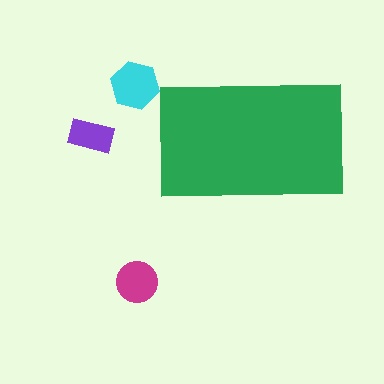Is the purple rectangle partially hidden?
No, the purple rectangle is fully visible.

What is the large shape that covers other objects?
A green rectangle.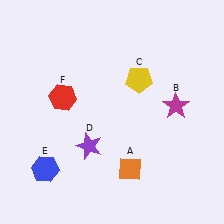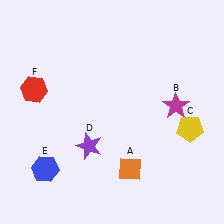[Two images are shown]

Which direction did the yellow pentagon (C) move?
The yellow pentagon (C) moved right.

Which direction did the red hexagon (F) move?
The red hexagon (F) moved left.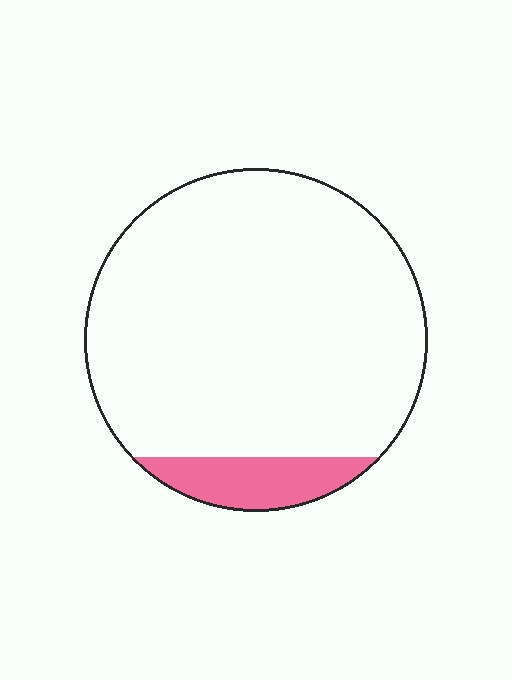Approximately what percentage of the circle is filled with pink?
Approximately 10%.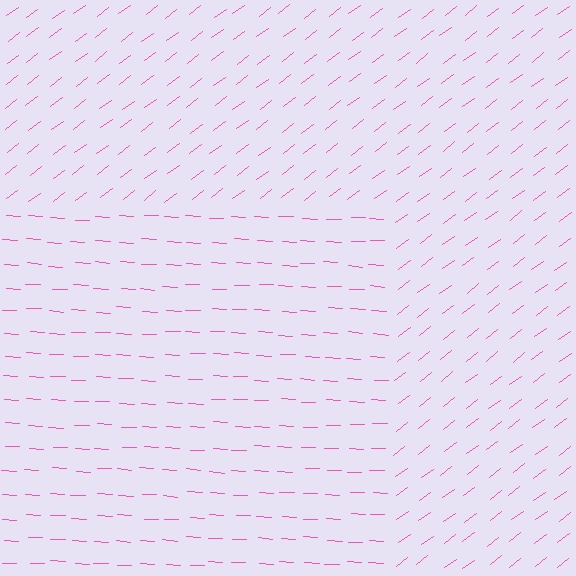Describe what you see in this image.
The image is filled with small pink line segments. A rectangle region in the image has lines oriented differently from the surrounding lines, creating a visible texture boundary.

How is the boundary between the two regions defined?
The boundary is defined purely by a change in line orientation (approximately 40 degrees difference). All lines are the same color and thickness.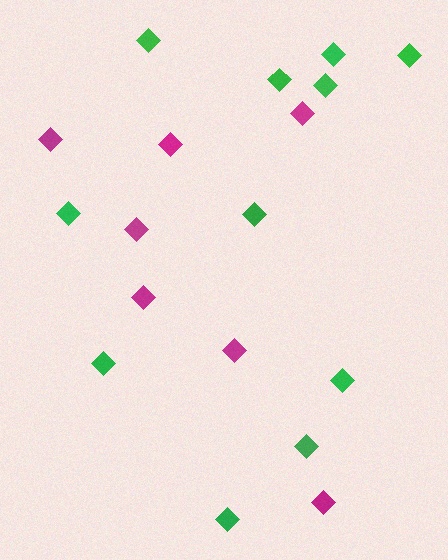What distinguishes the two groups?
There are 2 groups: one group of magenta diamonds (7) and one group of green diamonds (11).